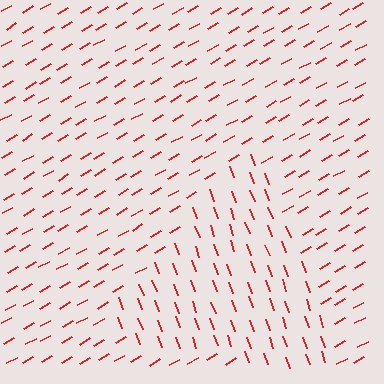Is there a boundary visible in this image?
Yes, there is a texture boundary formed by a change in line orientation.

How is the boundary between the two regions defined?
The boundary is defined purely by a change in line orientation (approximately 80 degrees difference). All lines are the same color and thickness.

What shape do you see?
I see a triangle.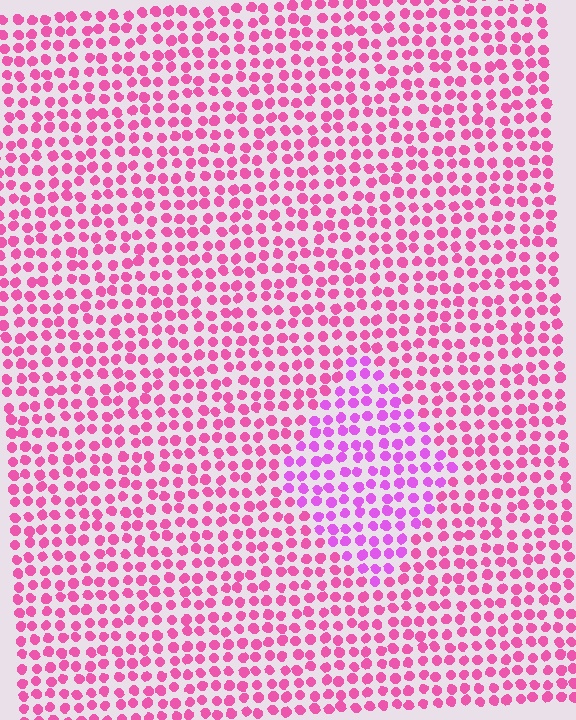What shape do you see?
I see a diamond.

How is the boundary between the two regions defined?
The boundary is defined purely by a slight shift in hue (about 30 degrees). Spacing, size, and orientation are identical on both sides.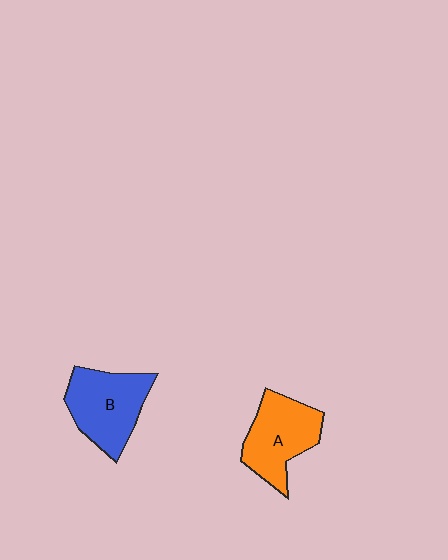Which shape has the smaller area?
Shape A (orange).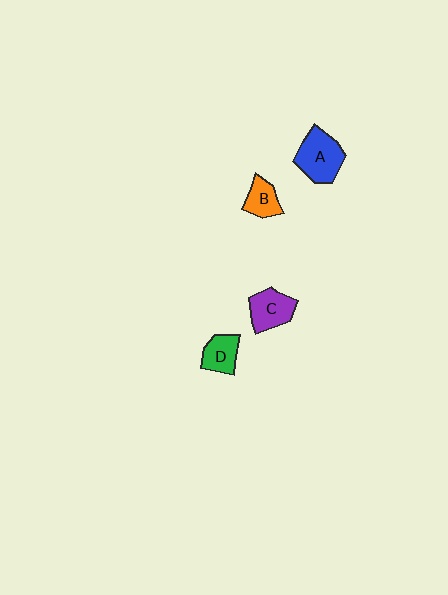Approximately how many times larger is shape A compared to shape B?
Approximately 1.8 times.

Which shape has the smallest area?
Shape B (orange).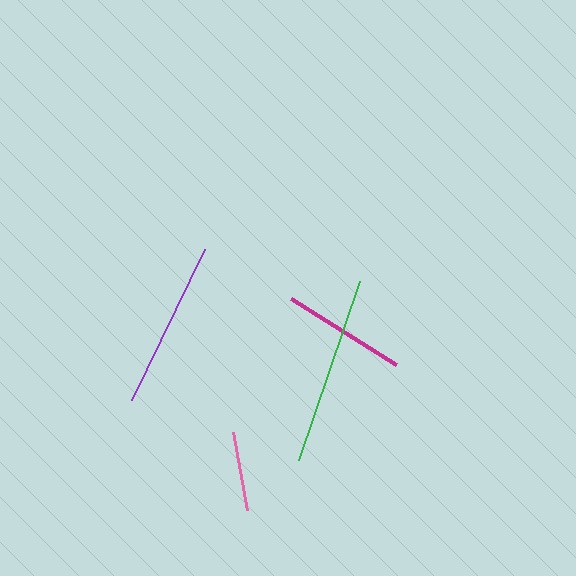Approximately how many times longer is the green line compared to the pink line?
The green line is approximately 2.4 times the length of the pink line.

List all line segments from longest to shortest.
From longest to shortest: green, purple, magenta, pink.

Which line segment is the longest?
The green line is the longest at approximately 190 pixels.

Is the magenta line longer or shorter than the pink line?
The magenta line is longer than the pink line.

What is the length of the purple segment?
The purple segment is approximately 167 pixels long.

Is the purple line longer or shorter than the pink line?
The purple line is longer than the pink line.